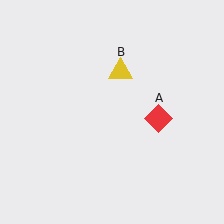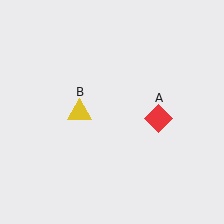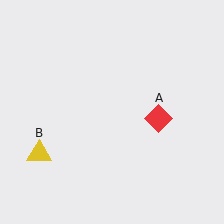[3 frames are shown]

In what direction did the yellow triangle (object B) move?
The yellow triangle (object B) moved down and to the left.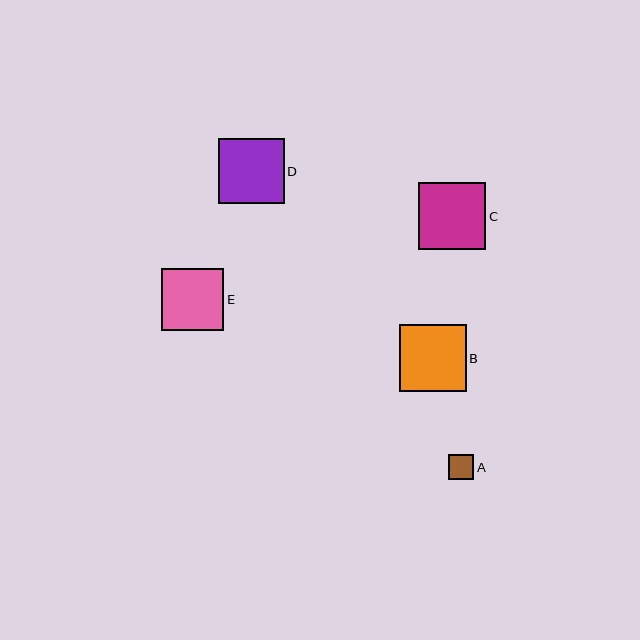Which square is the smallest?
Square A is the smallest with a size of approximately 25 pixels.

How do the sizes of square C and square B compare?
Square C and square B are approximately the same size.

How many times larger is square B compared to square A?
Square B is approximately 2.7 times the size of square A.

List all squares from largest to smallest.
From largest to smallest: C, B, D, E, A.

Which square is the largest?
Square C is the largest with a size of approximately 67 pixels.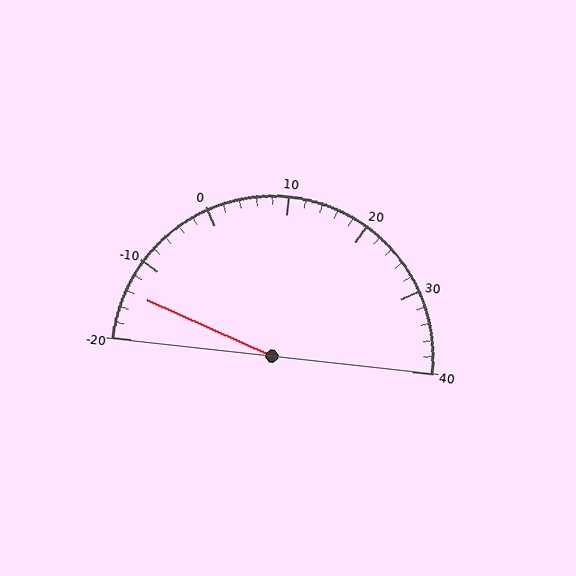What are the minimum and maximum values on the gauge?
The gauge ranges from -20 to 40.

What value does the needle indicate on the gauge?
The needle indicates approximately -14.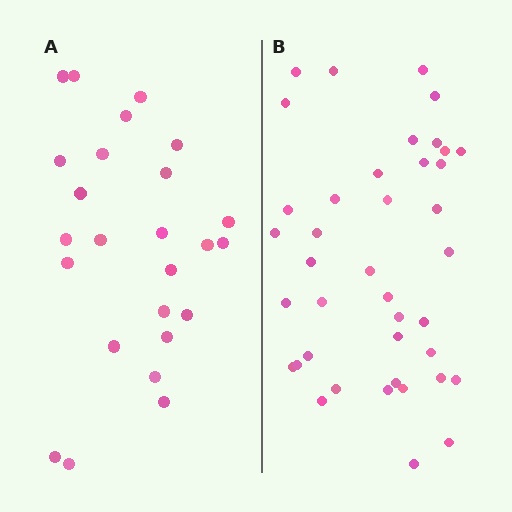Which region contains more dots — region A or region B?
Region B (the right region) has more dots.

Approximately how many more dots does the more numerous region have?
Region B has approximately 15 more dots than region A.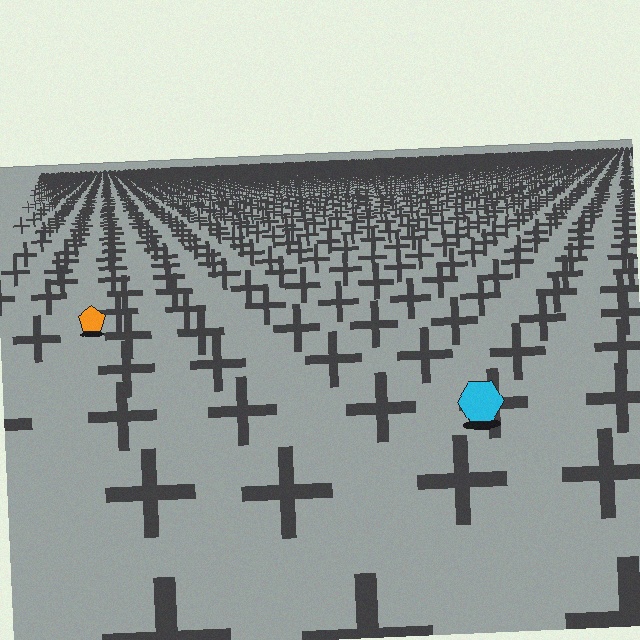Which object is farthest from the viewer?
The orange pentagon is farthest from the viewer. It appears smaller and the ground texture around it is denser.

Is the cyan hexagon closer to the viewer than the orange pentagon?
Yes. The cyan hexagon is closer — you can tell from the texture gradient: the ground texture is coarser near it.